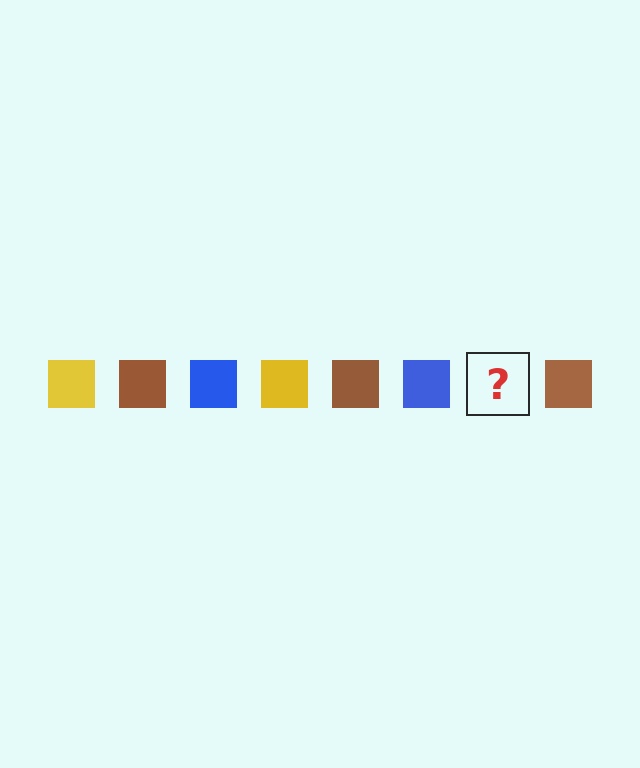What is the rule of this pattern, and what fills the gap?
The rule is that the pattern cycles through yellow, brown, blue squares. The gap should be filled with a yellow square.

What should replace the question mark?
The question mark should be replaced with a yellow square.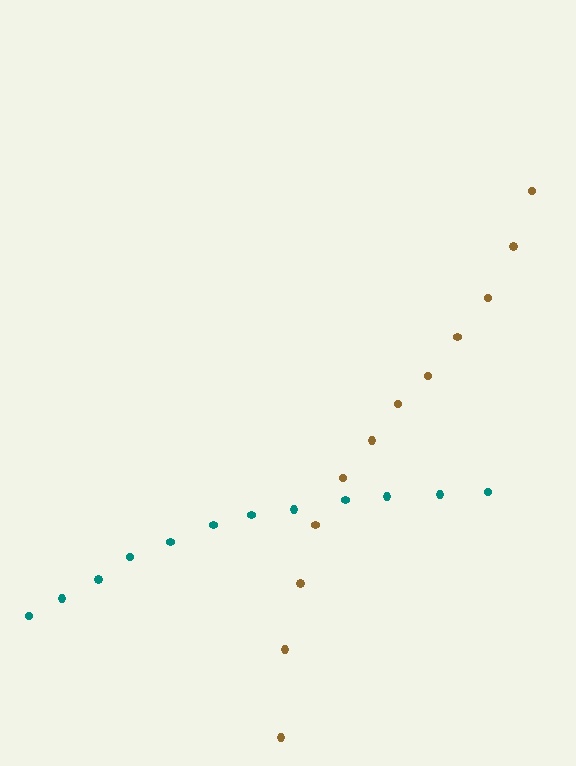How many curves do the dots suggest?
There are 2 distinct paths.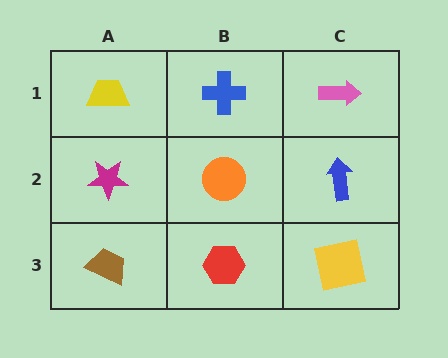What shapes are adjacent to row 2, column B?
A blue cross (row 1, column B), a red hexagon (row 3, column B), a magenta star (row 2, column A), a blue arrow (row 2, column C).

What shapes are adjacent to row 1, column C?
A blue arrow (row 2, column C), a blue cross (row 1, column B).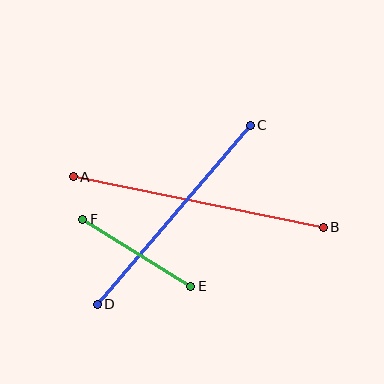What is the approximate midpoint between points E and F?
The midpoint is at approximately (137, 253) pixels.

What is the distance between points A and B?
The distance is approximately 255 pixels.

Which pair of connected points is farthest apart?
Points A and B are farthest apart.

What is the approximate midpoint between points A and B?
The midpoint is at approximately (198, 202) pixels.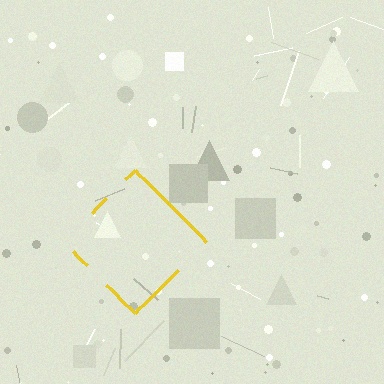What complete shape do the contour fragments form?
The contour fragments form a diamond.